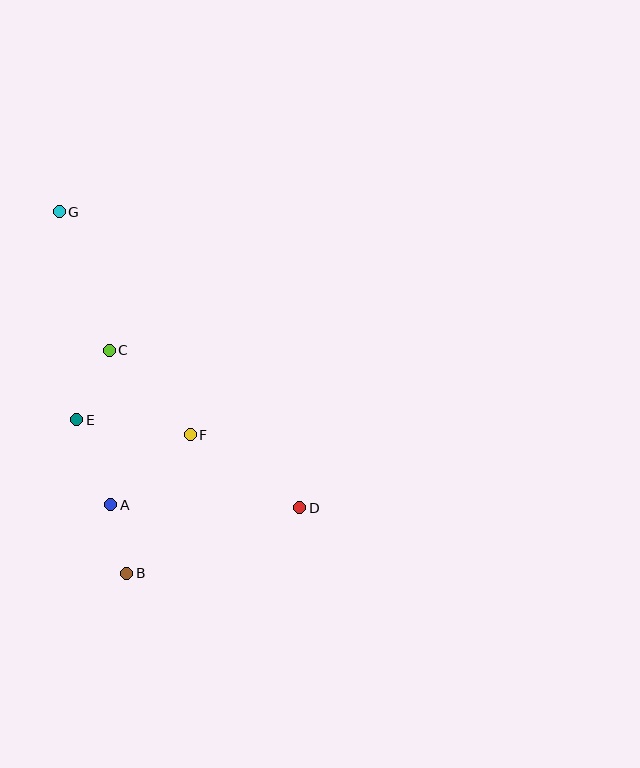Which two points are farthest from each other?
Points D and G are farthest from each other.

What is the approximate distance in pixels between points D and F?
The distance between D and F is approximately 132 pixels.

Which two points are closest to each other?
Points A and B are closest to each other.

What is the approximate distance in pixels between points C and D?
The distance between C and D is approximately 247 pixels.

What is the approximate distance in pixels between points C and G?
The distance between C and G is approximately 147 pixels.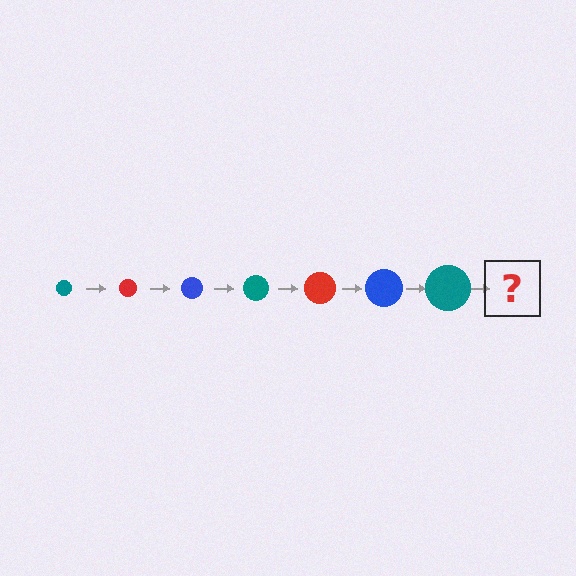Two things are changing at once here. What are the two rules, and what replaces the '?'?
The two rules are that the circle grows larger each step and the color cycles through teal, red, and blue. The '?' should be a red circle, larger than the previous one.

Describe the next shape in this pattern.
It should be a red circle, larger than the previous one.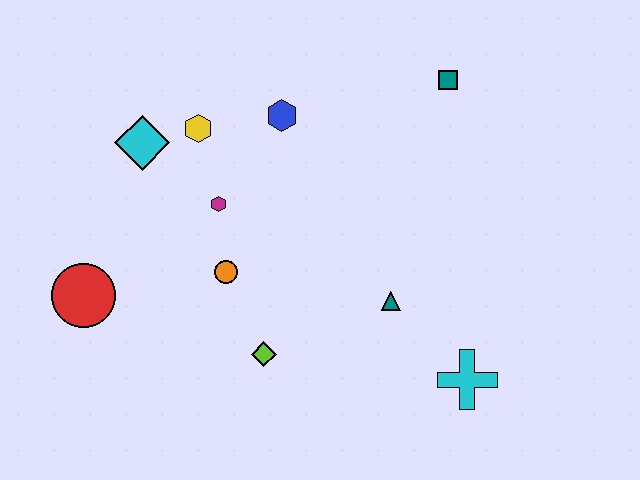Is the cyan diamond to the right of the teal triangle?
No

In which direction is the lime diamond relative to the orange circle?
The lime diamond is below the orange circle.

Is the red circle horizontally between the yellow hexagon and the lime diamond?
No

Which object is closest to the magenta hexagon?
The orange circle is closest to the magenta hexagon.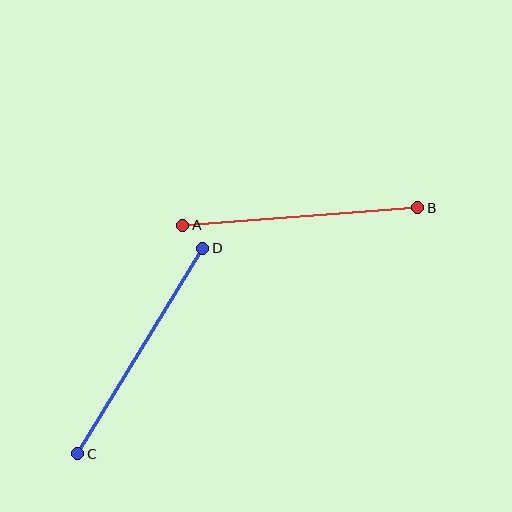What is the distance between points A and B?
The distance is approximately 236 pixels.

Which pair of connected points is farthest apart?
Points C and D are farthest apart.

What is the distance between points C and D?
The distance is approximately 240 pixels.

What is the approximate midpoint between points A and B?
The midpoint is at approximately (300, 216) pixels.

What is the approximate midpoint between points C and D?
The midpoint is at approximately (140, 351) pixels.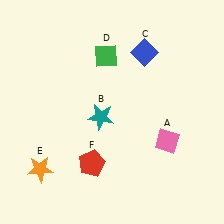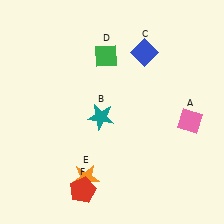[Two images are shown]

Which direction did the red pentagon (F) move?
The red pentagon (F) moved down.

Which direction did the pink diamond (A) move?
The pink diamond (A) moved right.